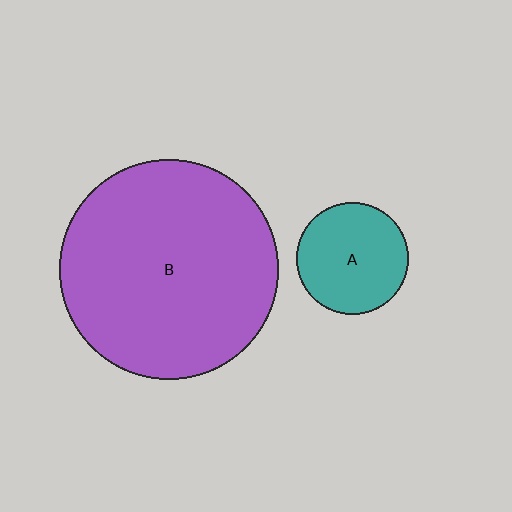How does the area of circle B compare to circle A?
Approximately 3.8 times.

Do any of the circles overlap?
No, none of the circles overlap.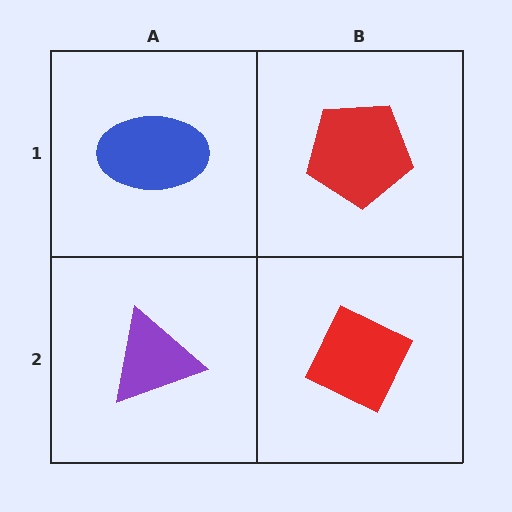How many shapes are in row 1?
2 shapes.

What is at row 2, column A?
A purple triangle.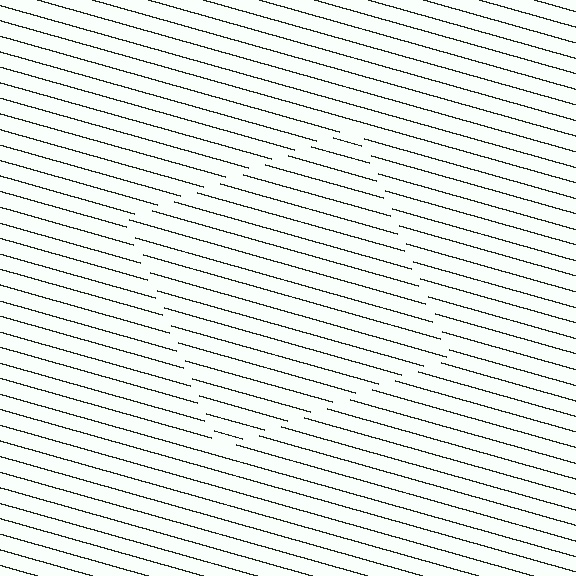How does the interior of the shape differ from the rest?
The interior of the shape contains the same grating, shifted by half a period — the contour is defined by the phase discontinuity where line-ends from the inner and outer gratings abut.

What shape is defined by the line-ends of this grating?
An illusory square. The interior of the shape contains the same grating, shifted by half a period — the contour is defined by the phase discontinuity where line-ends from the inner and outer gratings abut.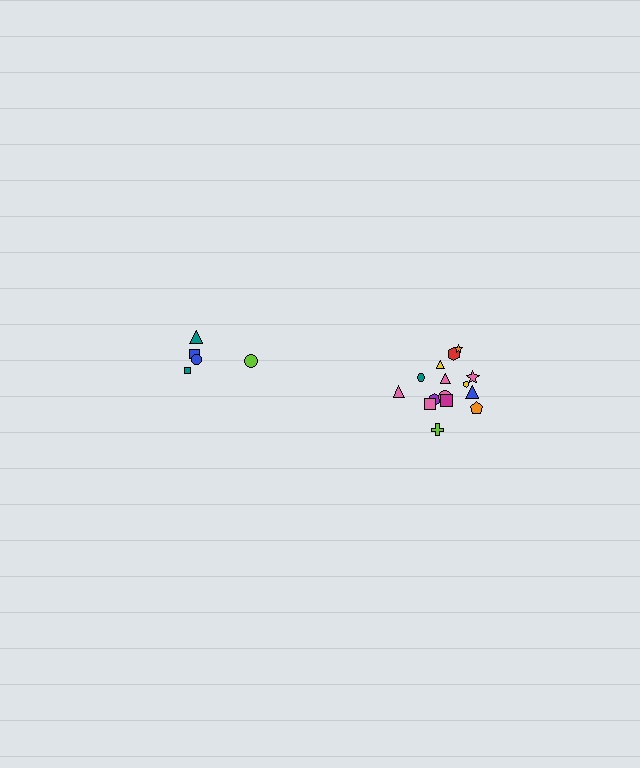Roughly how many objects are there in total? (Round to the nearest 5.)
Roughly 20 objects in total.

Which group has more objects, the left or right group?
The right group.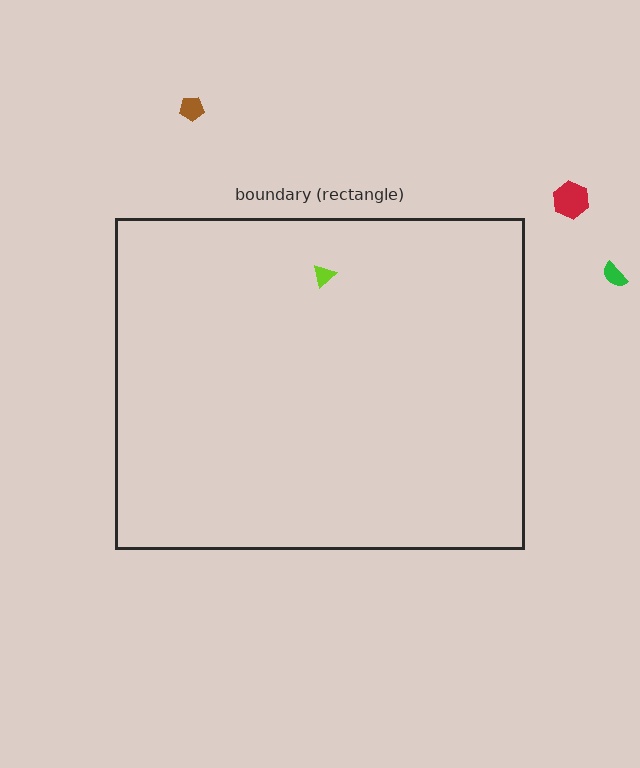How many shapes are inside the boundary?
1 inside, 3 outside.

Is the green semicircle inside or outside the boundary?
Outside.